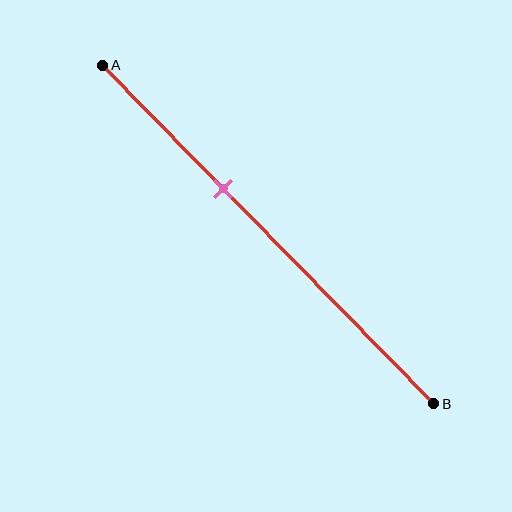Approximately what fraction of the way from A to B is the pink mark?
The pink mark is approximately 35% of the way from A to B.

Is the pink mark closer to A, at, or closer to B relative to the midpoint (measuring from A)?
The pink mark is closer to point A than the midpoint of segment AB.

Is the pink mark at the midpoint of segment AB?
No, the mark is at about 35% from A, not at the 50% midpoint.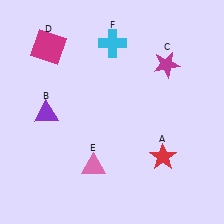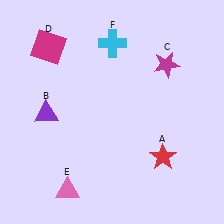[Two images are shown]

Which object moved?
The pink triangle (E) moved left.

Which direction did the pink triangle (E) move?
The pink triangle (E) moved left.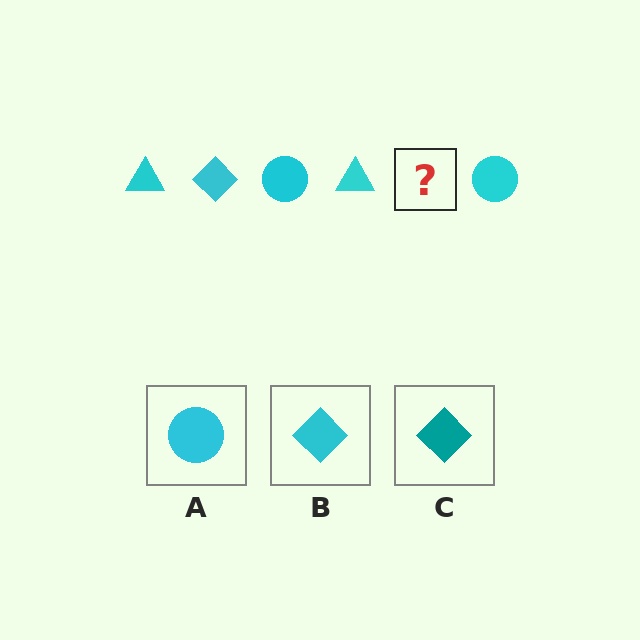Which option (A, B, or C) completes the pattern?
B.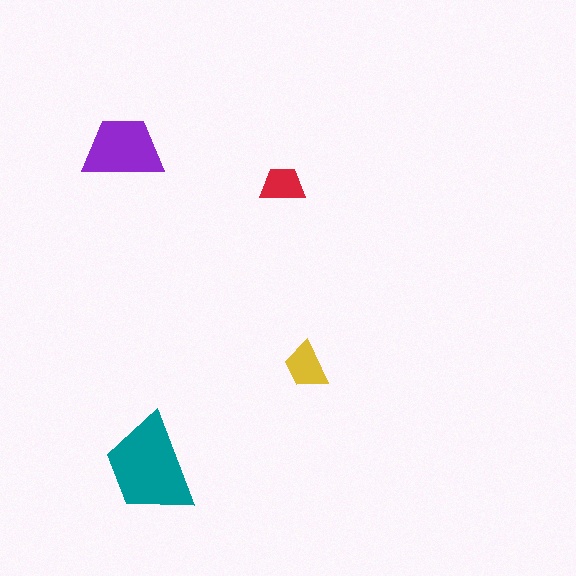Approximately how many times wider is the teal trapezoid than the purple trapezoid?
About 1.5 times wider.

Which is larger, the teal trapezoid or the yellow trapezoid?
The teal one.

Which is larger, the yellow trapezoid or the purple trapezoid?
The purple one.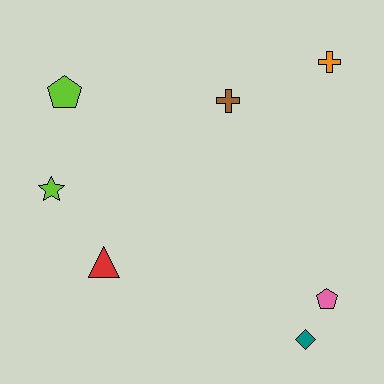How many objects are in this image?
There are 7 objects.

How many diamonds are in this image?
There is 1 diamond.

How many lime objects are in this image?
There are 2 lime objects.